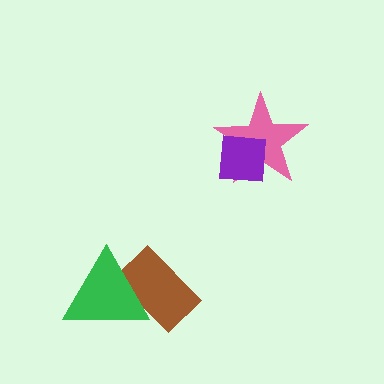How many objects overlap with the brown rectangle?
1 object overlaps with the brown rectangle.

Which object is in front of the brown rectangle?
The green triangle is in front of the brown rectangle.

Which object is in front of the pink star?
The purple square is in front of the pink star.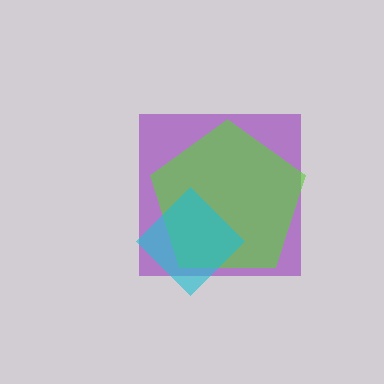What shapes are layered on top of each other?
The layered shapes are: a purple square, a lime pentagon, a cyan diamond.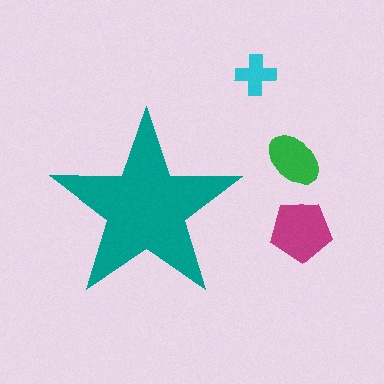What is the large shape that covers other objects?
A teal star.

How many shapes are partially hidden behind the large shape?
0 shapes are partially hidden.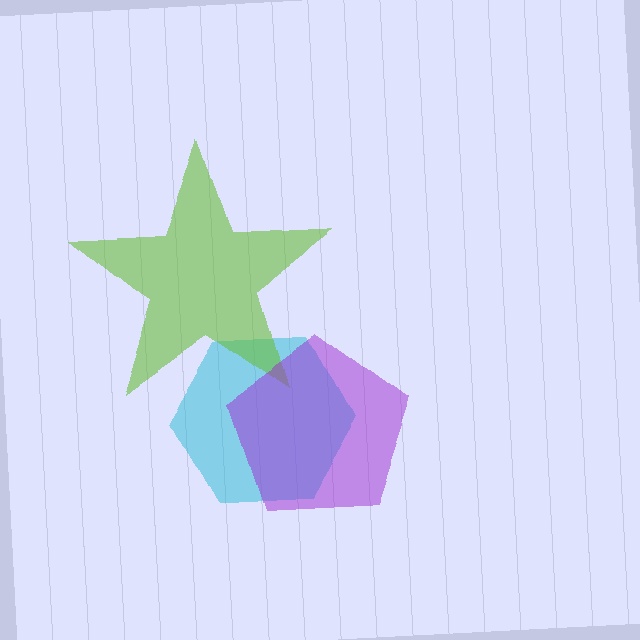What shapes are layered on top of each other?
The layered shapes are: a cyan hexagon, a lime star, a purple pentagon.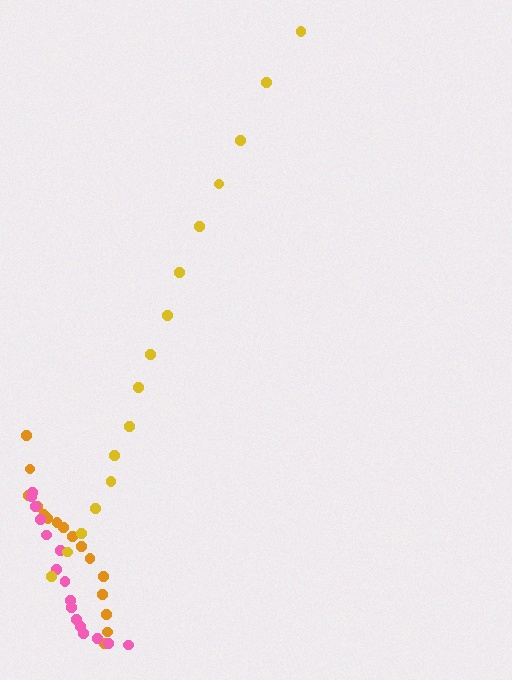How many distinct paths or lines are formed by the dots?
There are 3 distinct paths.